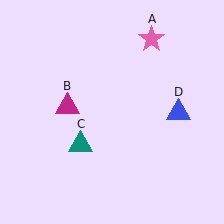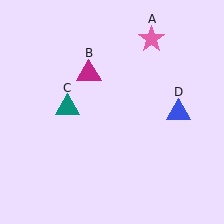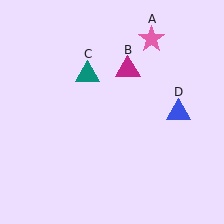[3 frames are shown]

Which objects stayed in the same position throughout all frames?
Pink star (object A) and blue triangle (object D) remained stationary.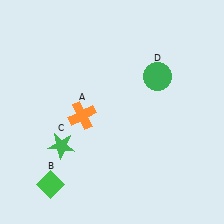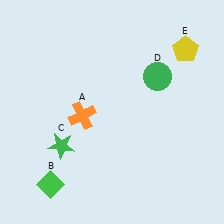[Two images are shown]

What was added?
A yellow pentagon (E) was added in Image 2.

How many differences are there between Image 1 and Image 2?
There is 1 difference between the two images.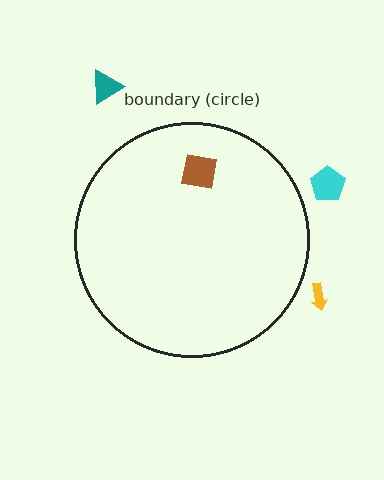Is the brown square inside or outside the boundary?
Inside.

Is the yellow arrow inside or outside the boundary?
Outside.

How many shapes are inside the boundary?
1 inside, 3 outside.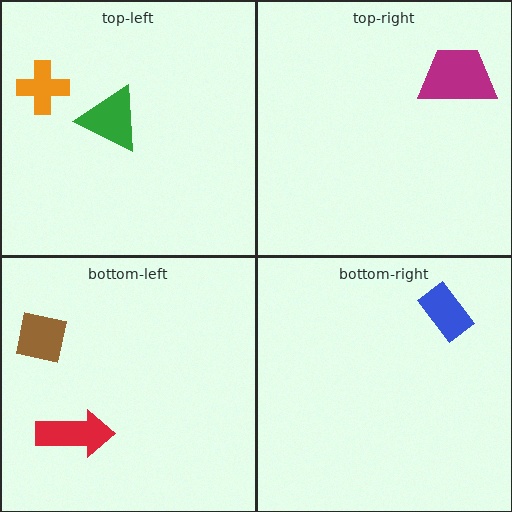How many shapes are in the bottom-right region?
1.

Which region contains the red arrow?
The bottom-left region.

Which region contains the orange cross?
The top-left region.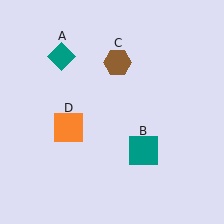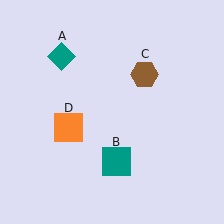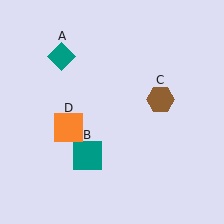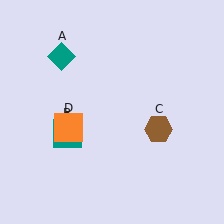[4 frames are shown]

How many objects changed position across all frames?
2 objects changed position: teal square (object B), brown hexagon (object C).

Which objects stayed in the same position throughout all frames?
Teal diamond (object A) and orange square (object D) remained stationary.